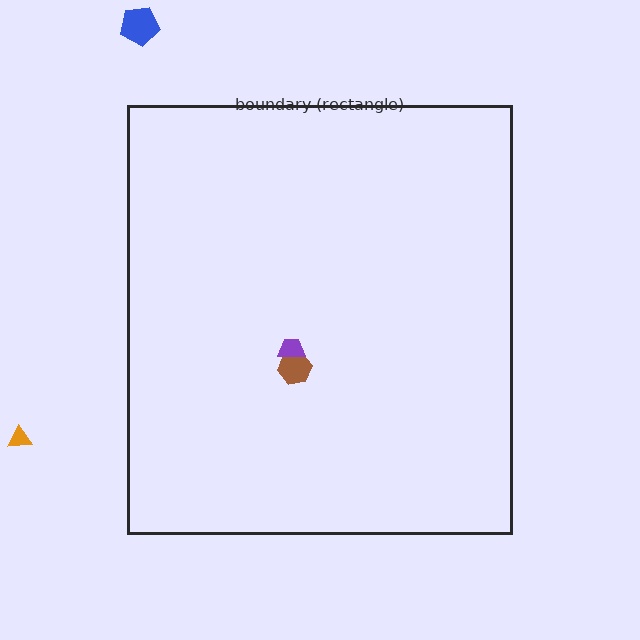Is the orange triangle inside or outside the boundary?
Outside.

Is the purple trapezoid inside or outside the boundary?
Inside.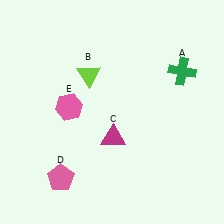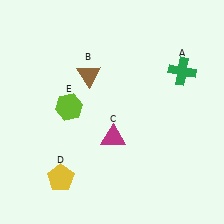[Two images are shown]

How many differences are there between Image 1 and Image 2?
There are 3 differences between the two images.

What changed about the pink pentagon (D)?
In Image 1, D is pink. In Image 2, it changed to yellow.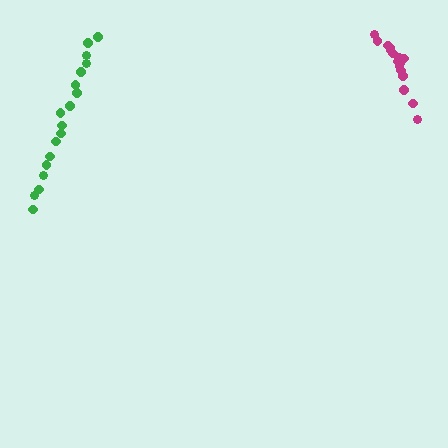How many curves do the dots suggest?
There are 2 distinct paths.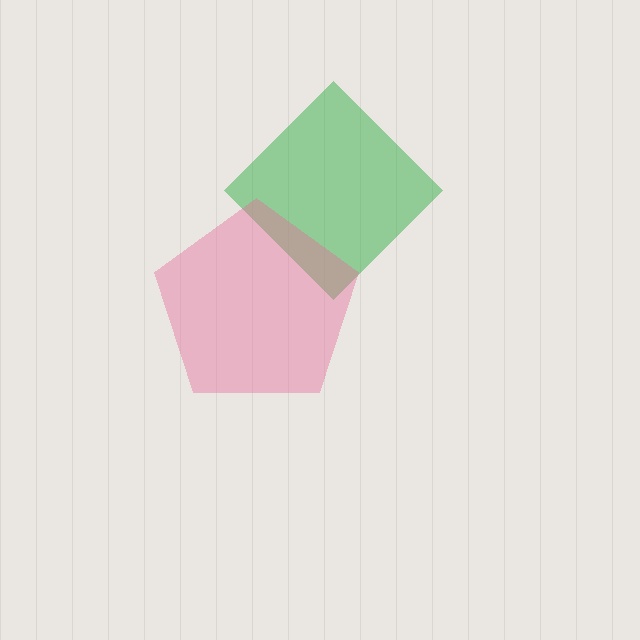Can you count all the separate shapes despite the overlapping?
Yes, there are 2 separate shapes.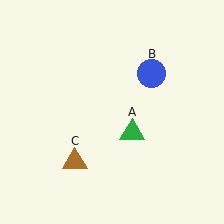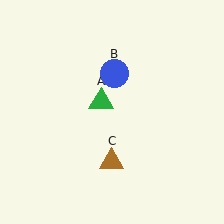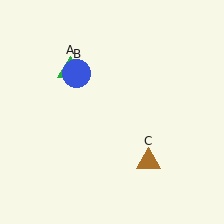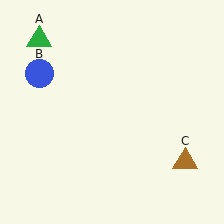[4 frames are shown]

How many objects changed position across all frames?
3 objects changed position: green triangle (object A), blue circle (object B), brown triangle (object C).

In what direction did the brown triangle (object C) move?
The brown triangle (object C) moved right.